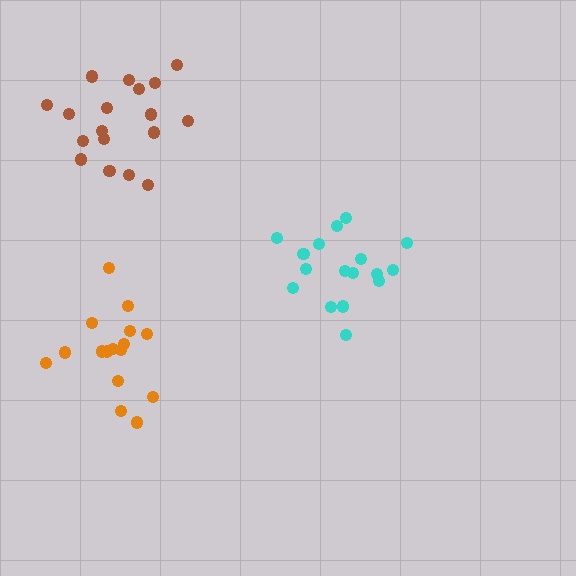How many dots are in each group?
Group 1: 17 dots, Group 2: 18 dots, Group 3: 18 dots (53 total).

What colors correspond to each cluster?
The clusters are colored: cyan, orange, brown.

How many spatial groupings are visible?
There are 3 spatial groupings.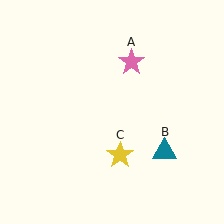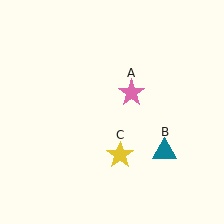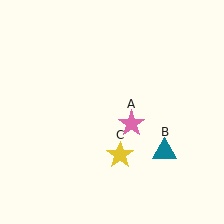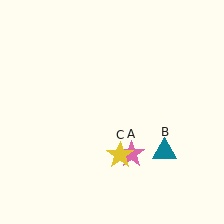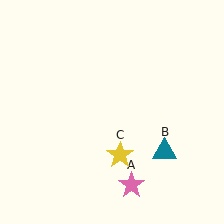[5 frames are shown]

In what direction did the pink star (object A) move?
The pink star (object A) moved down.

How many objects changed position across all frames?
1 object changed position: pink star (object A).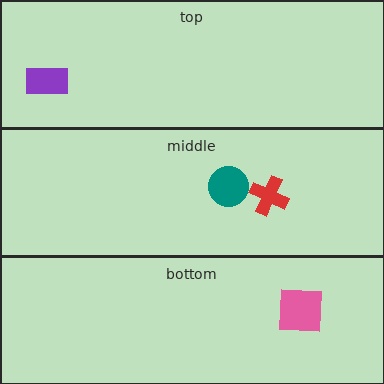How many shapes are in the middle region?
2.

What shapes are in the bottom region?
The pink square.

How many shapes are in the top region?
1.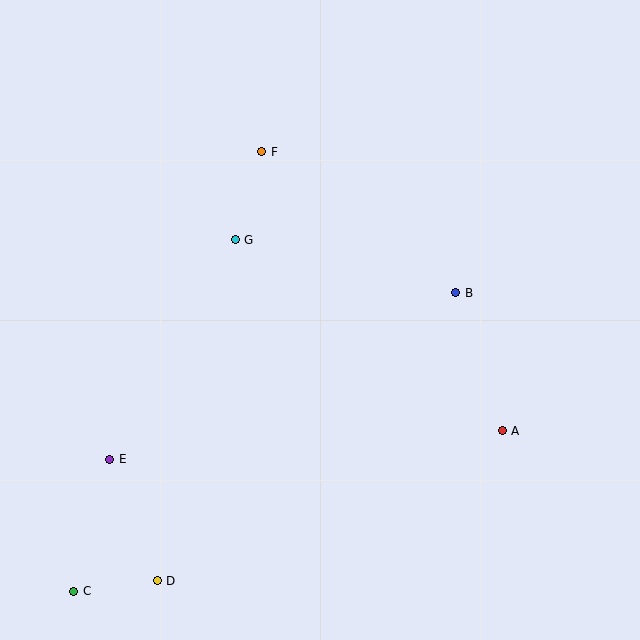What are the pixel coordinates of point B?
Point B is at (456, 293).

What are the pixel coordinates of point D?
Point D is at (157, 581).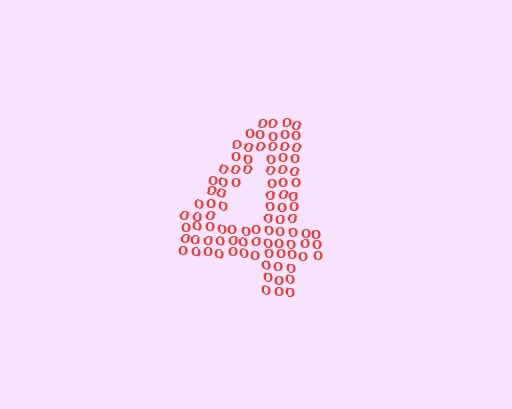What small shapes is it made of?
It is made of small letter O's.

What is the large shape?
The large shape is the digit 4.